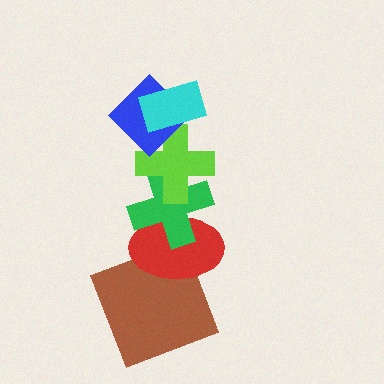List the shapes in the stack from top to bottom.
From top to bottom: the cyan rectangle, the blue diamond, the lime cross, the green cross, the red ellipse, the brown square.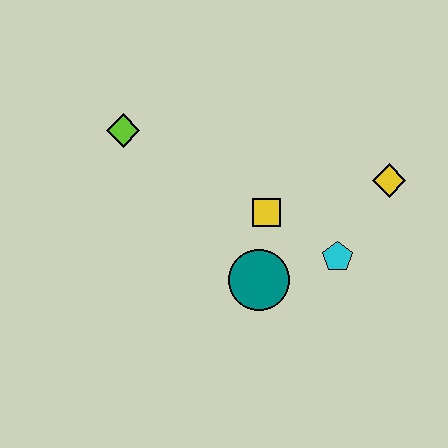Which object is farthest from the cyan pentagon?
The lime diamond is farthest from the cyan pentagon.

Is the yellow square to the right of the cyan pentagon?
No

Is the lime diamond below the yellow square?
No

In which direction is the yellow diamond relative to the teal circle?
The yellow diamond is to the right of the teal circle.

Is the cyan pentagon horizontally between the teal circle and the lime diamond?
No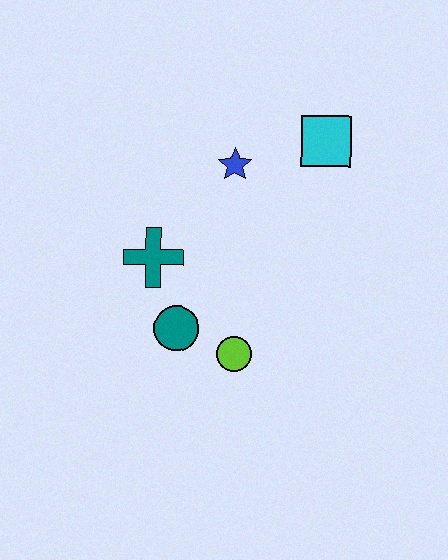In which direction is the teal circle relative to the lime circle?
The teal circle is to the left of the lime circle.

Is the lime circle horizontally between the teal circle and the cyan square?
Yes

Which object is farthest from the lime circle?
The cyan square is farthest from the lime circle.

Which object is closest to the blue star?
The cyan square is closest to the blue star.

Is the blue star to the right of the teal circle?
Yes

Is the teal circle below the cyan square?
Yes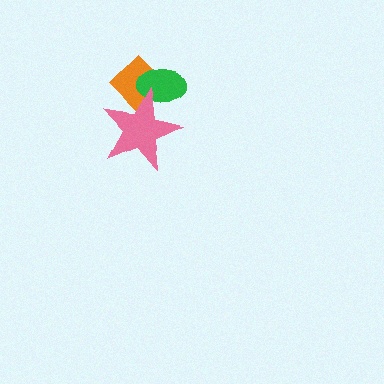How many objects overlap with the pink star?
2 objects overlap with the pink star.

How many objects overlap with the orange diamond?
2 objects overlap with the orange diamond.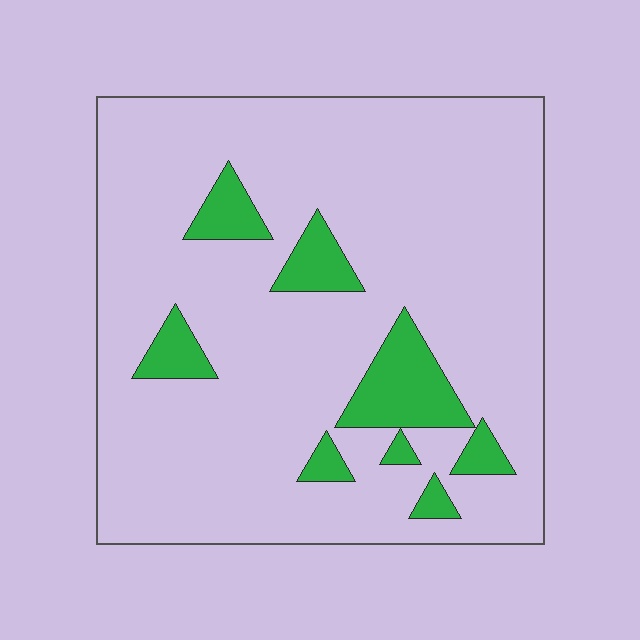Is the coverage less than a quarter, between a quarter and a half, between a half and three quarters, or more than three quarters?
Less than a quarter.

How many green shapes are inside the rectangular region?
8.